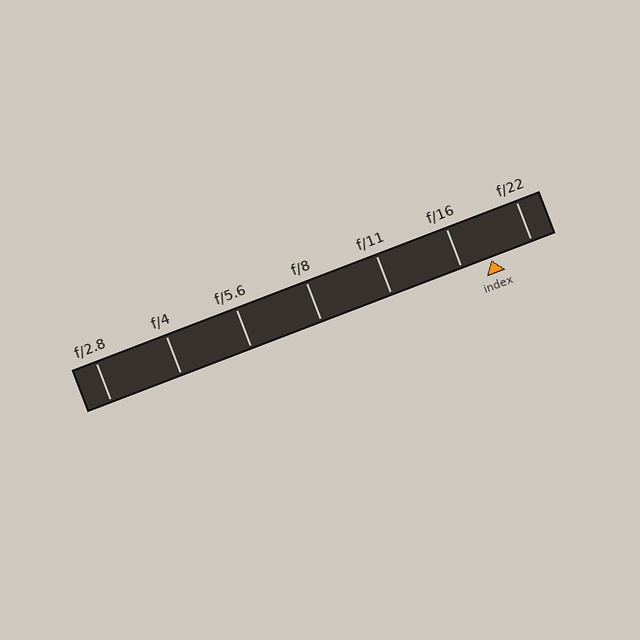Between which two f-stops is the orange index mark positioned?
The index mark is between f/16 and f/22.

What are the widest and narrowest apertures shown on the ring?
The widest aperture shown is f/2.8 and the narrowest is f/22.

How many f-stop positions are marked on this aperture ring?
There are 7 f-stop positions marked.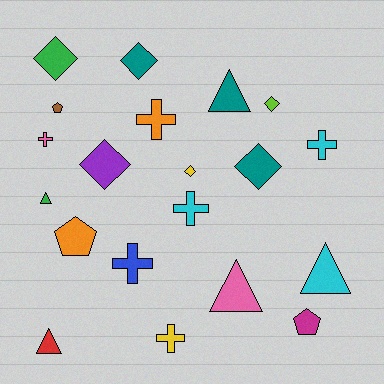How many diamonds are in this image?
There are 6 diamonds.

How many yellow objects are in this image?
There are 2 yellow objects.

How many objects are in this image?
There are 20 objects.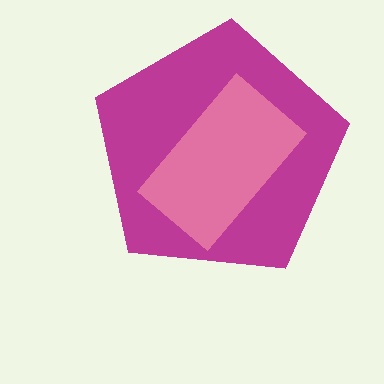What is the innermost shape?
The pink rectangle.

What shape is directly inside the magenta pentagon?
The pink rectangle.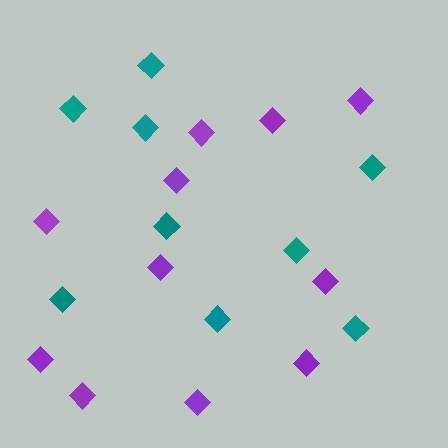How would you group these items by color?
There are 2 groups: one group of purple diamonds (11) and one group of teal diamonds (9).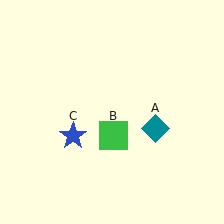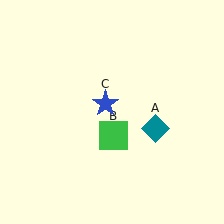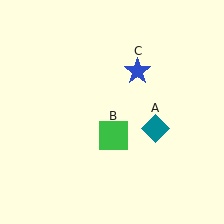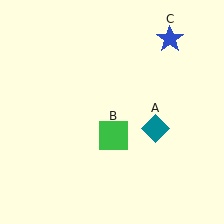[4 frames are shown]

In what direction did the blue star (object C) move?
The blue star (object C) moved up and to the right.